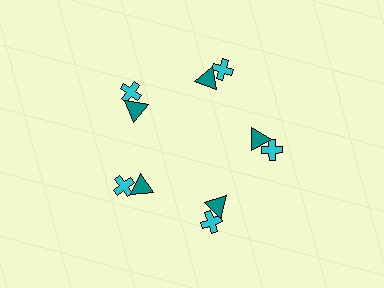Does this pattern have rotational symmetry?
Yes, this pattern has 5-fold rotational symmetry. It looks the same after rotating 72 degrees around the center.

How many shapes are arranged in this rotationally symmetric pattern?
There are 10 shapes, arranged in 5 groups of 2.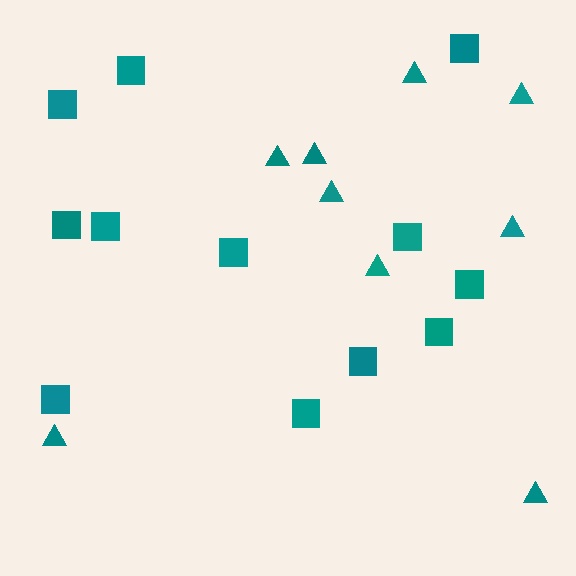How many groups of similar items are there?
There are 2 groups: one group of triangles (9) and one group of squares (12).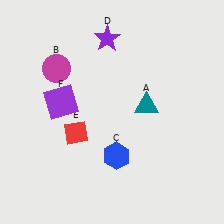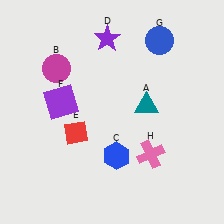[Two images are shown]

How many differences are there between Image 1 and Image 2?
There are 2 differences between the two images.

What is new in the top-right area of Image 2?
A blue circle (G) was added in the top-right area of Image 2.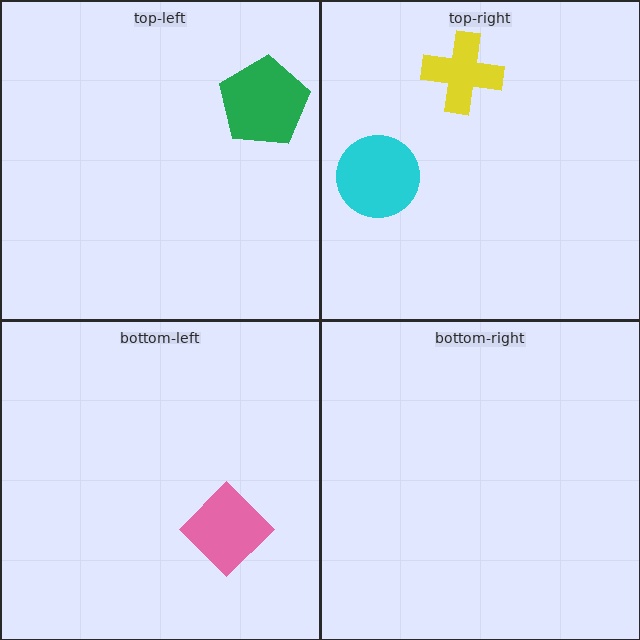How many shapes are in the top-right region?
2.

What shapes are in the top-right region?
The cyan circle, the yellow cross.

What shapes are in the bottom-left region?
The pink diamond.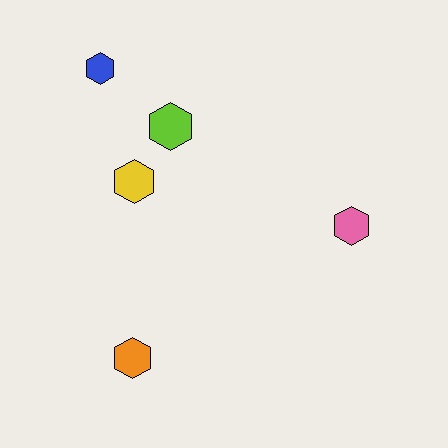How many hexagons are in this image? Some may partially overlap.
There are 5 hexagons.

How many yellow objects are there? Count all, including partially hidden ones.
There is 1 yellow object.